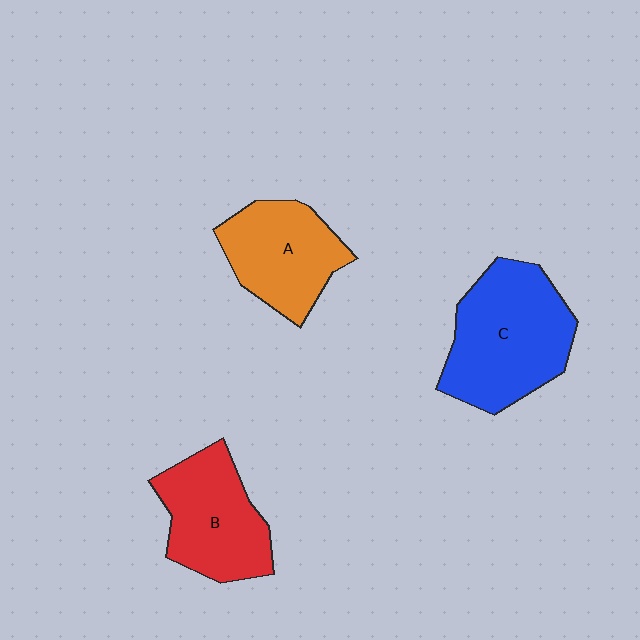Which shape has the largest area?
Shape C (blue).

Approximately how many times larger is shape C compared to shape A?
Approximately 1.4 times.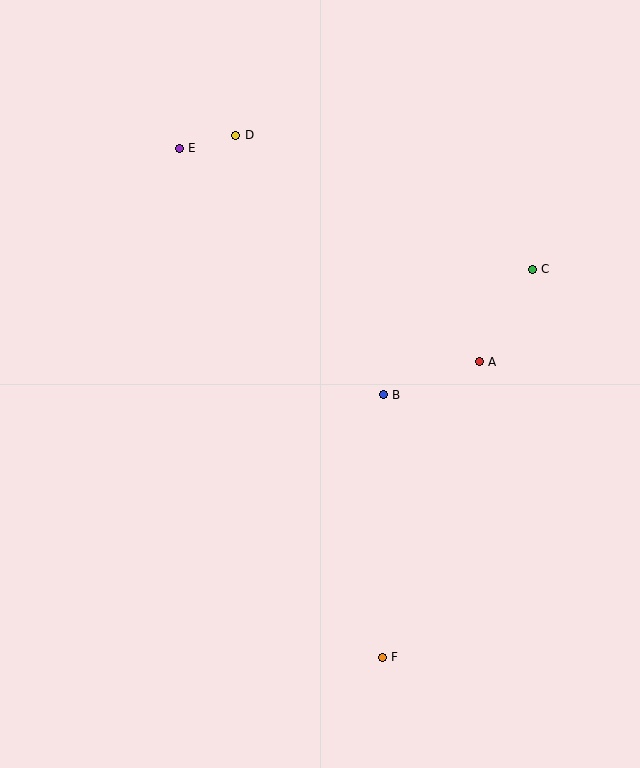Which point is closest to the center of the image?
Point B at (383, 395) is closest to the center.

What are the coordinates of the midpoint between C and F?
The midpoint between C and F is at (457, 463).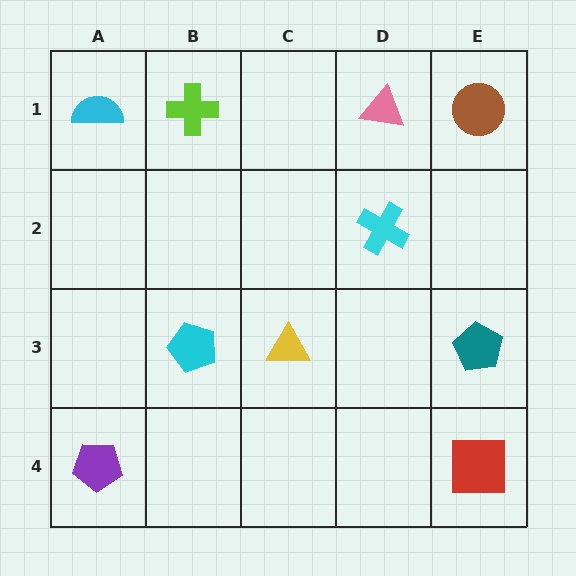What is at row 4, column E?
A red square.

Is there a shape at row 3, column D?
No, that cell is empty.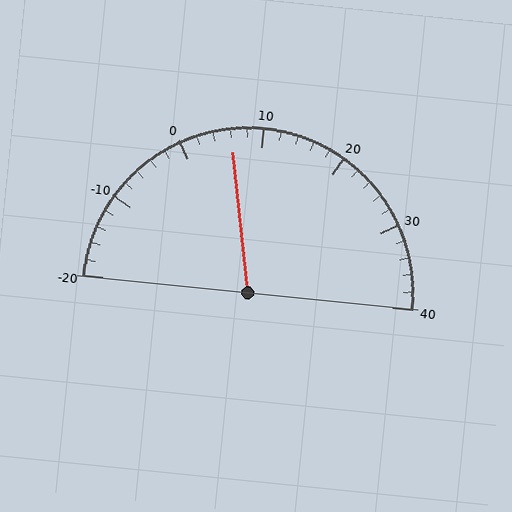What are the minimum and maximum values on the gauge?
The gauge ranges from -20 to 40.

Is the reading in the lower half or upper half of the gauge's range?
The reading is in the lower half of the range (-20 to 40).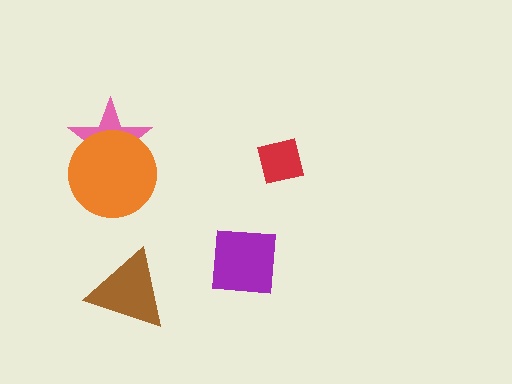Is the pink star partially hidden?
Yes, it is partially covered by another shape.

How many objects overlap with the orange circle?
1 object overlaps with the orange circle.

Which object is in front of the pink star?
The orange circle is in front of the pink star.